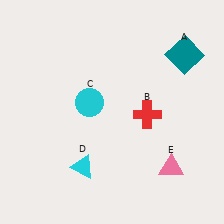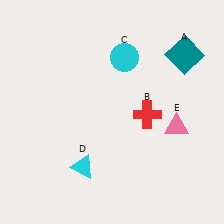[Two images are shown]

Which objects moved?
The objects that moved are: the cyan circle (C), the pink triangle (E).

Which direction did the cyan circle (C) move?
The cyan circle (C) moved up.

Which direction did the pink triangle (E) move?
The pink triangle (E) moved up.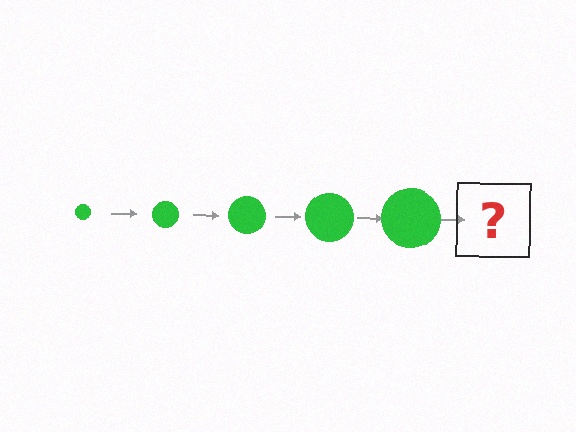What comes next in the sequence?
The next element should be a green circle, larger than the previous one.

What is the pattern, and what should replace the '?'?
The pattern is that the circle gets progressively larger each step. The '?' should be a green circle, larger than the previous one.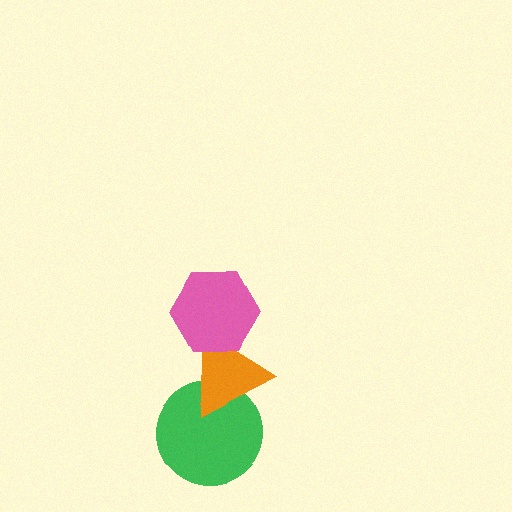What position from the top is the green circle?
The green circle is 3rd from the top.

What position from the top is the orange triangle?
The orange triangle is 2nd from the top.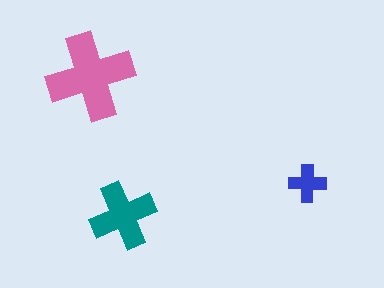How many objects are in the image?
There are 3 objects in the image.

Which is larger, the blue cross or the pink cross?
The pink one.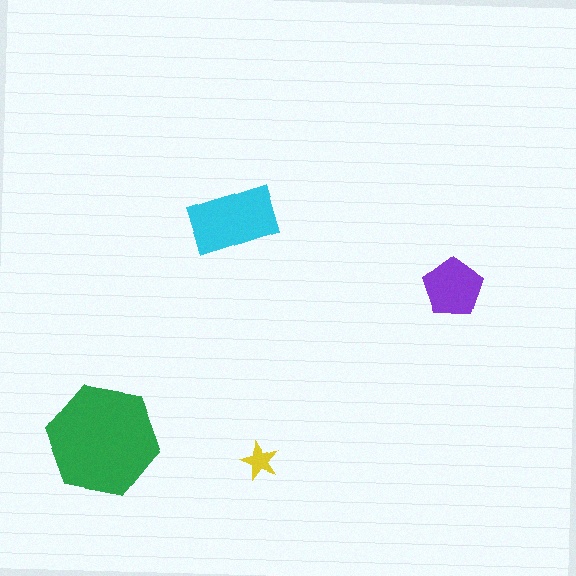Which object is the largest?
The green hexagon.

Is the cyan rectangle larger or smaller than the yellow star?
Larger.